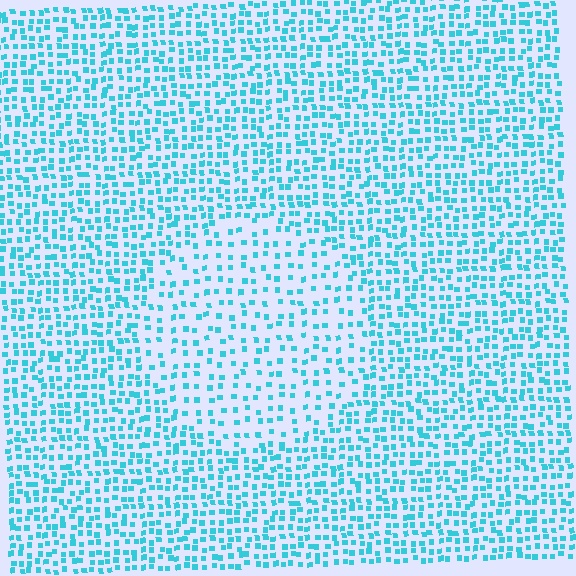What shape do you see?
I see a circle.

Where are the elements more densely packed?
The elements are more densely packed outside the circle boundary.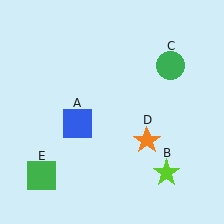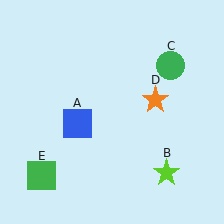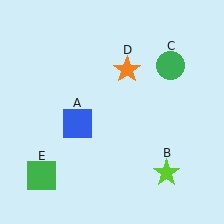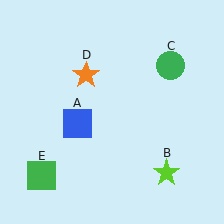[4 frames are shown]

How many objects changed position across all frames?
1 object changed position: orange star (object D).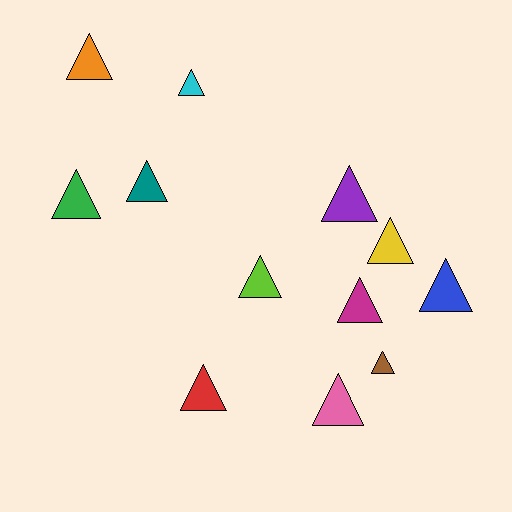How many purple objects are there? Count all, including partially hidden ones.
There is 1 purple object.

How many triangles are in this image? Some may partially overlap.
There are 12 triangles.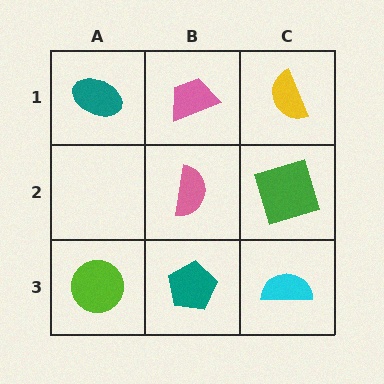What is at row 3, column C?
A cyan semicircle.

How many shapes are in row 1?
3 shapes.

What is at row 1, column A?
A teal ellipse.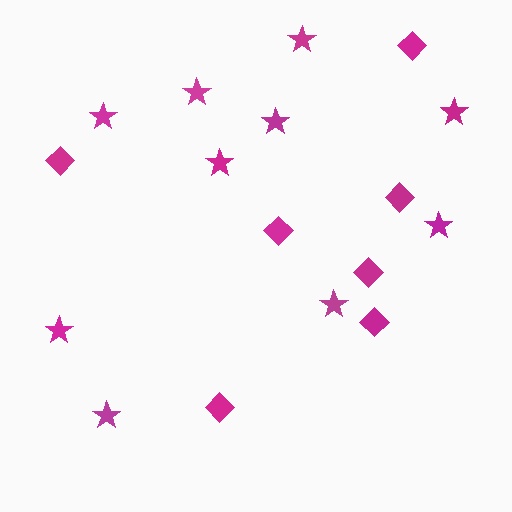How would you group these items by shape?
There are 2 groups: one group of stars (10) and one group of diamonds (7).